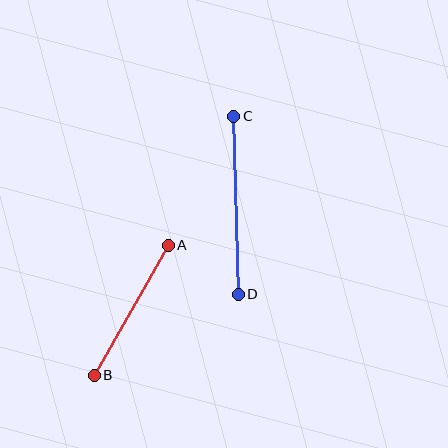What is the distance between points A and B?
The distance is approximately 150 pixels.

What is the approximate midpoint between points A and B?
The midpoint is at approximately (131, 310) pixels.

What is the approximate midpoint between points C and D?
The midpoint is at approximately (236, 205) pixels.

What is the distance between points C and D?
The distance is approximately 178 pixels.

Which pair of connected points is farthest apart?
Points C and D are farthest apart.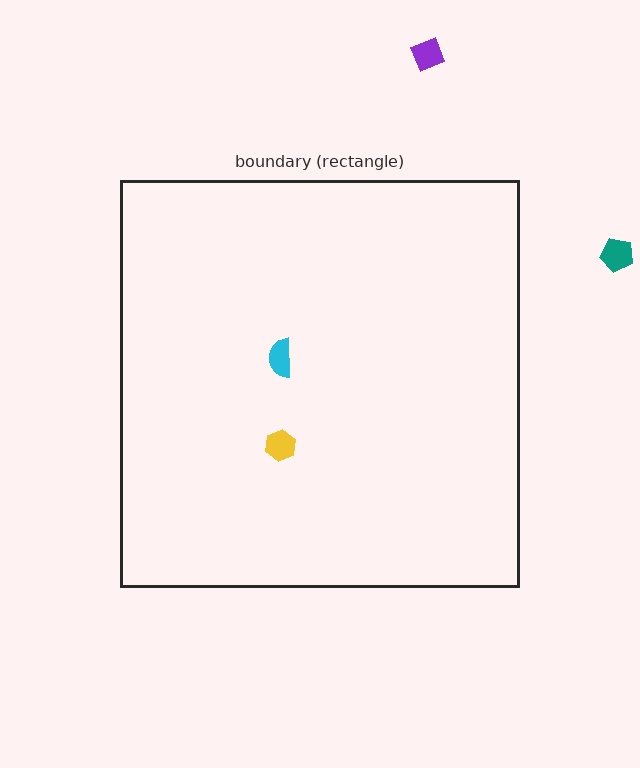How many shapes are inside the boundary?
2 inside, 2 outside.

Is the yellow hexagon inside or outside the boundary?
Inside.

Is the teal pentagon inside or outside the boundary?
Outside.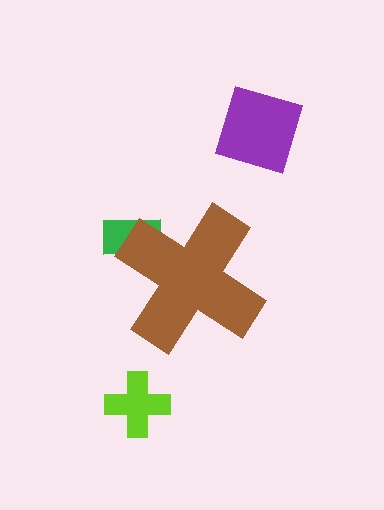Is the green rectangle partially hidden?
Yes, the green rectangle is partially hidden behind the brown cross.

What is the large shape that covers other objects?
A brown cross.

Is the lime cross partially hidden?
No, the lime cross is fully visible.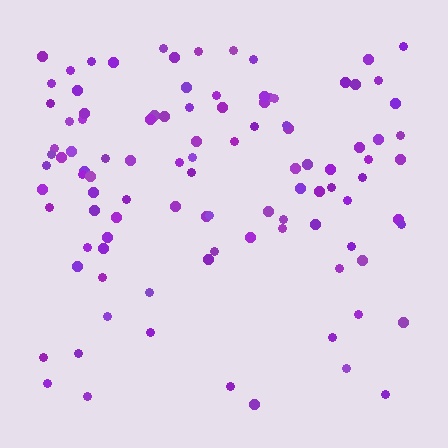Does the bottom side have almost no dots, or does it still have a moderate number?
Still a moderate number, just noticeably fewer than the top.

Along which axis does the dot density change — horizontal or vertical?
Vertical.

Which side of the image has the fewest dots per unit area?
The bottom.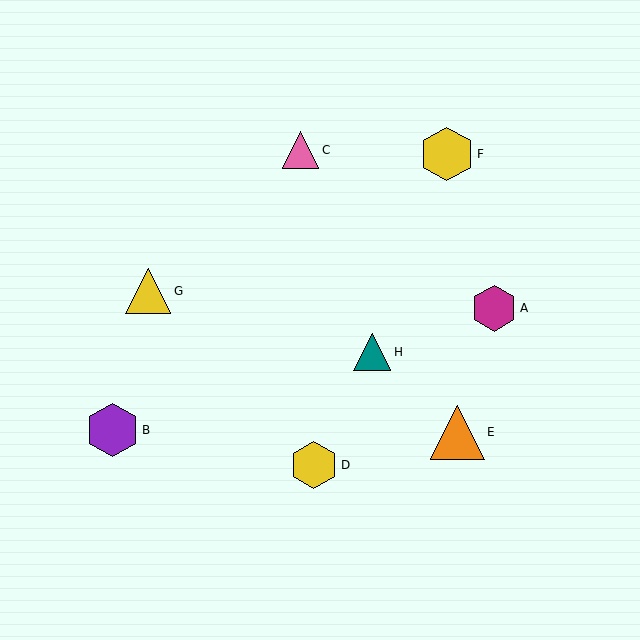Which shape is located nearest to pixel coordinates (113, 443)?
The purple hexagon (labeled B) at (112, 430) is nearest to that location.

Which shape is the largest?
The yellow hexagon (labeled F) is the largest.